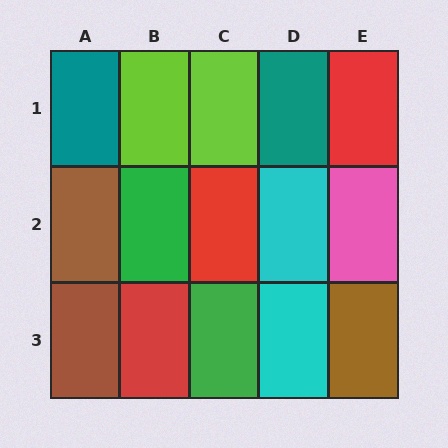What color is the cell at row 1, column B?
Lime.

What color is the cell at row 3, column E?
Brown.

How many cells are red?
3 cells are red.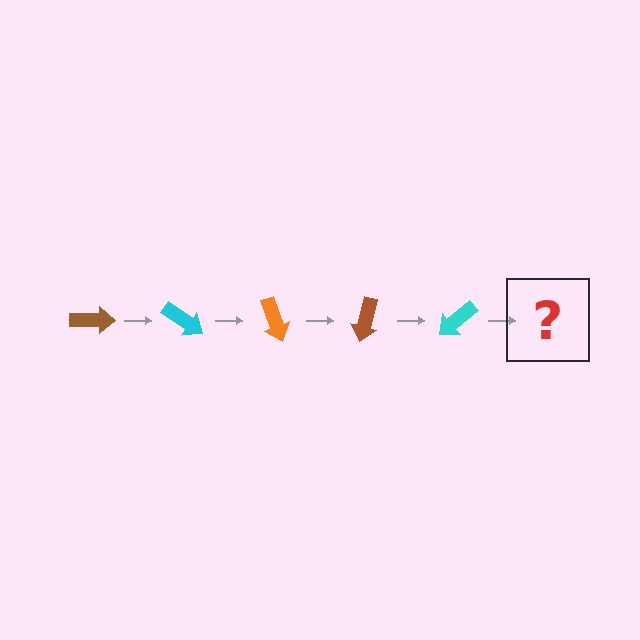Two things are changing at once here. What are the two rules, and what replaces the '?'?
The two rules are that it rotates 35 degrees each step and the color cycles through brown, cyan, and orange. The '?' should be an orange arrow, rotated 175 degrees from the start.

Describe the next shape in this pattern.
It should be an orange arrow, rotated 175 degrees from the start.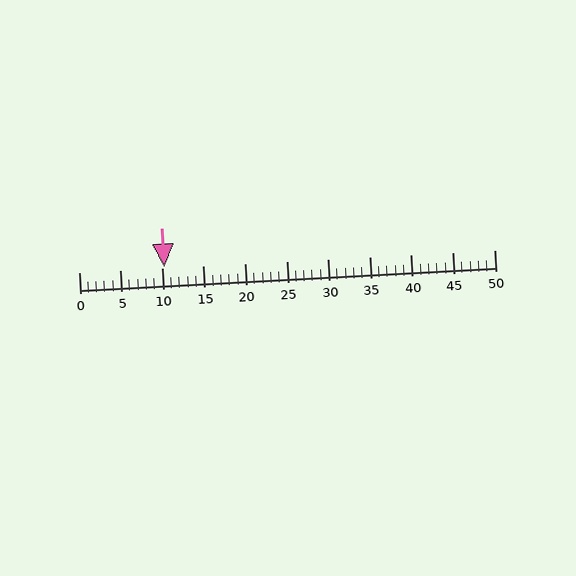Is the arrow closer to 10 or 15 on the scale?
The arrow is closer to 10.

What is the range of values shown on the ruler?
The ruler shows values from 0 to 50.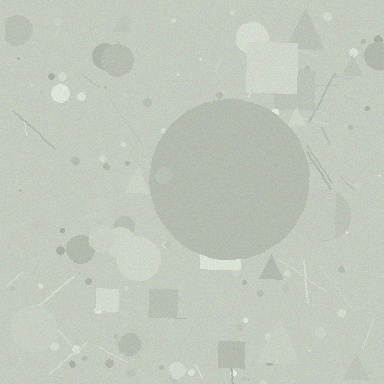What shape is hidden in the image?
A circle is hidden in the image.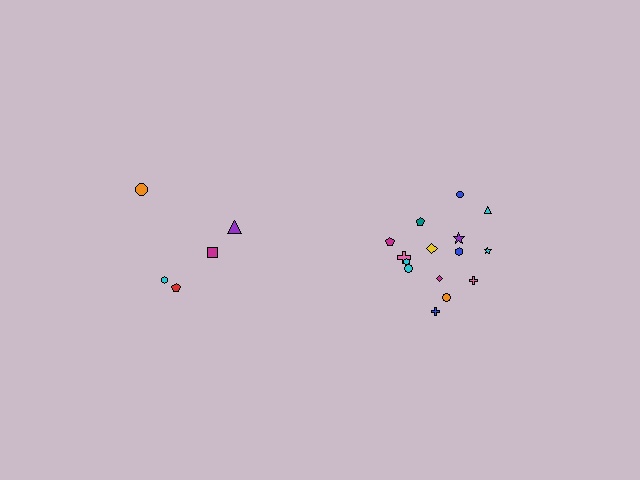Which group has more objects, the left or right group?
The right group.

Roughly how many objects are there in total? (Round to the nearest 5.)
Roughly 20 objects in total.